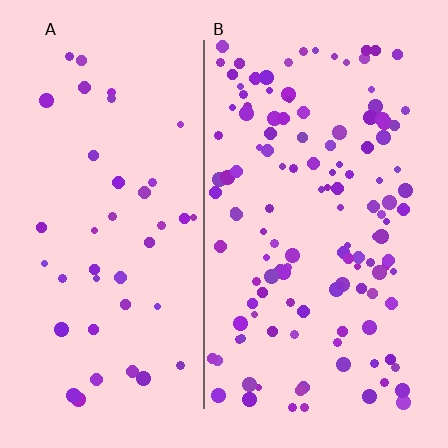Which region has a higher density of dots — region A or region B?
B (the right).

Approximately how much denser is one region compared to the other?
Approximately 3.1× — region B over region A.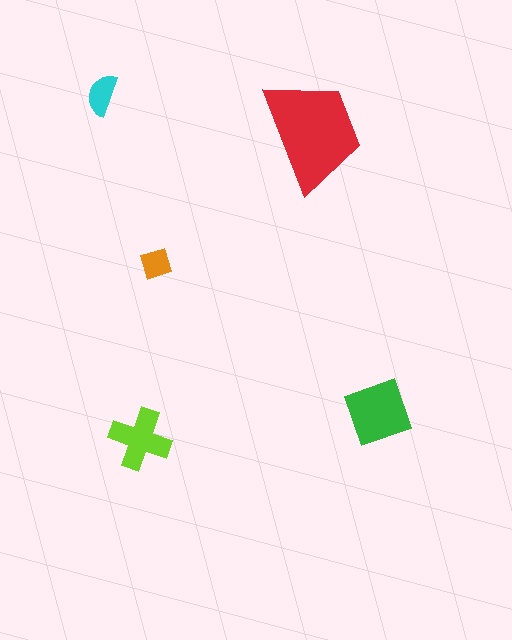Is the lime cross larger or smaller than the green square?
Smaller.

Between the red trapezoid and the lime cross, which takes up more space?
The red trapezoid.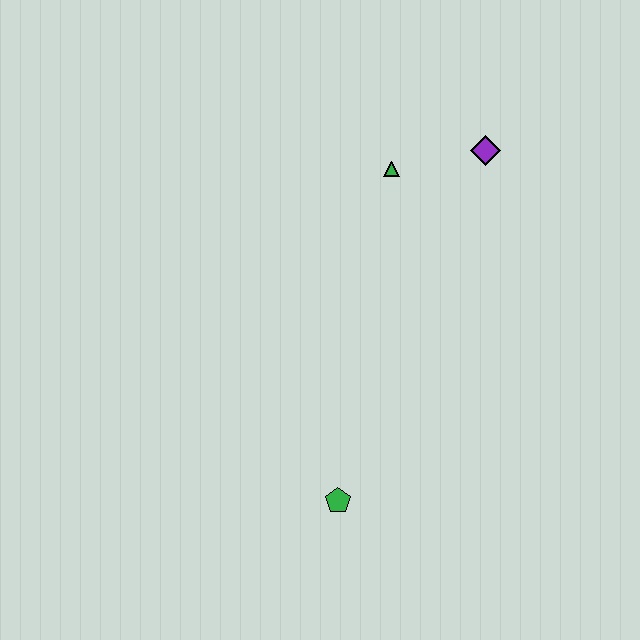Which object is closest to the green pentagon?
The green triangle is closest to the green pentagon.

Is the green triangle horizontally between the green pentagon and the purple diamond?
Yes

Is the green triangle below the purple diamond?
Yes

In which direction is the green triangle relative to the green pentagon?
The green triangle is above the green pentagon.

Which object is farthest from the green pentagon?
The purple diamond is farthest from the green pentagon.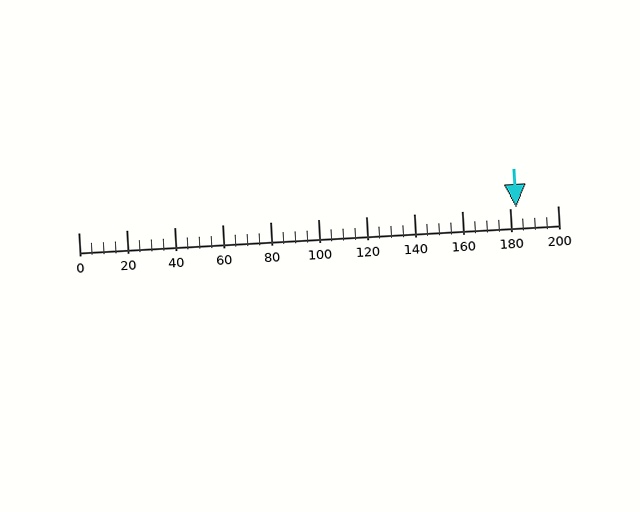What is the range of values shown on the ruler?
The ruler shows values from 0 to 200.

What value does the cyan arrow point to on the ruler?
The cyan arrow points to approximately 183.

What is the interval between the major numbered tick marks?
The major tick marks are spaced 20 units apart.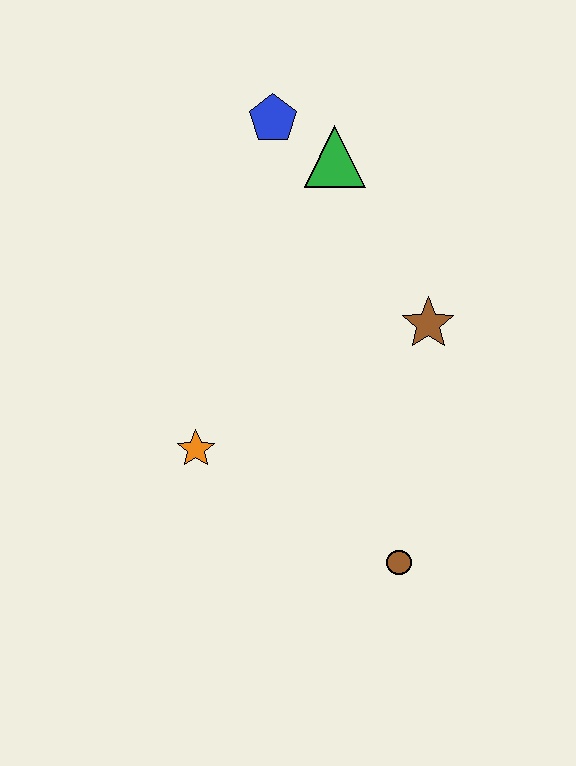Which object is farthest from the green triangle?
The brown circle is farthest from the green triangle.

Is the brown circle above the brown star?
No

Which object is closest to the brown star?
The green triangle is closest to the brown star.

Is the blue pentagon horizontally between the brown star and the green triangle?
No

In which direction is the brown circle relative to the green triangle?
The brown circle is below the green triangle.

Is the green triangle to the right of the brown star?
No